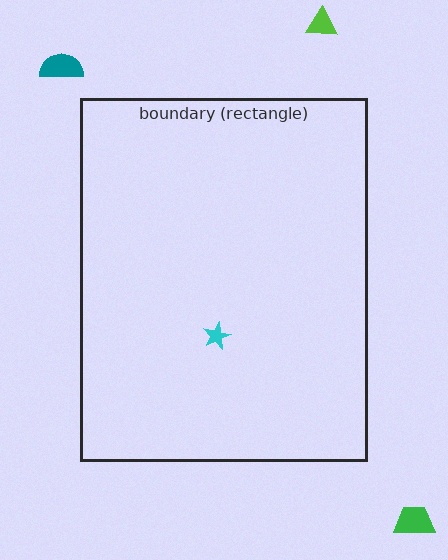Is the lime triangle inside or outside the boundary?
Outside.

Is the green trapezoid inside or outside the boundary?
Outside.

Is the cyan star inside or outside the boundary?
Inside.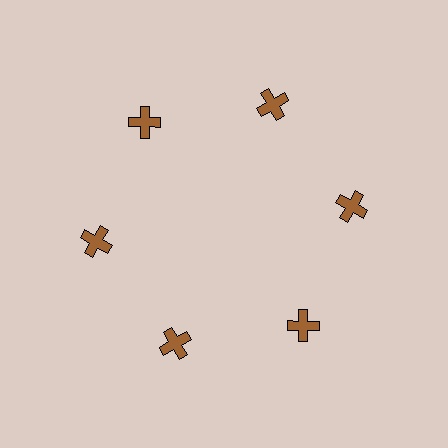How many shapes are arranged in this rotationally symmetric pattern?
There are 6 shapes, arranged in 6 groups of 1.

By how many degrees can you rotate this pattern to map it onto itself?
The pattern maps onto itself every 60 degrees of rotation.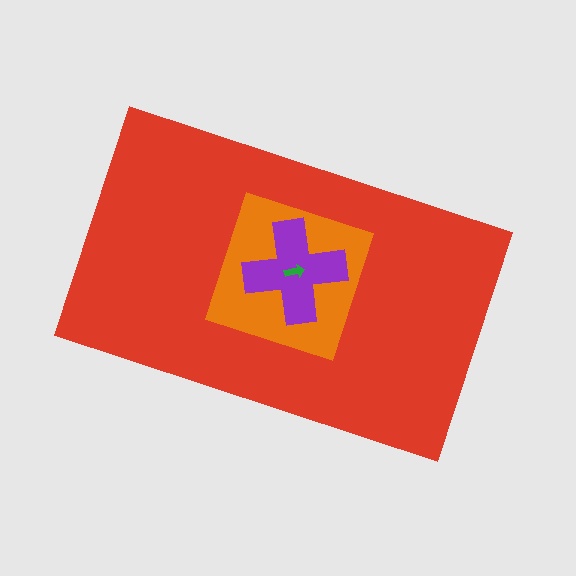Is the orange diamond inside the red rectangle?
Yes.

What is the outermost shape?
The red rectangle.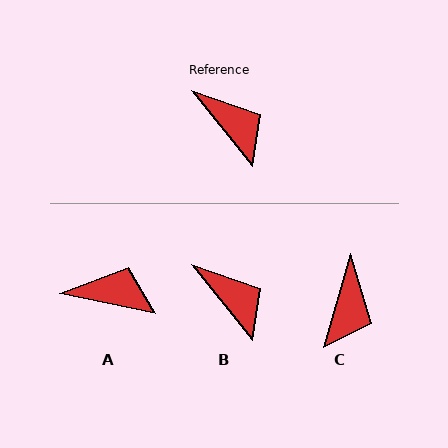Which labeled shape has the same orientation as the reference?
B.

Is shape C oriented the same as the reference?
No, it is off by about 55 degrees.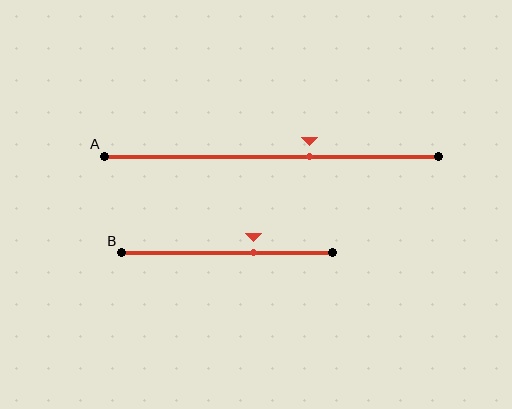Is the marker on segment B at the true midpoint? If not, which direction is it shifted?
No, the marker on segment B is shifted to the right by about 13% of the segment length.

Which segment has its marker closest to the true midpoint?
Segment A has its marker closest to the true midpoint.